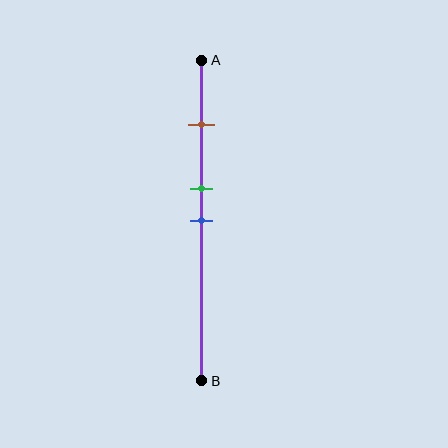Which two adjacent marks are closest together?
The green and blue marks are the closest adjacent pair.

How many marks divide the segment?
There are 3 marks dividing the segment.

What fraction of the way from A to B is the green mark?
The green mark is approximately 40% (0.4) of the way from A to B.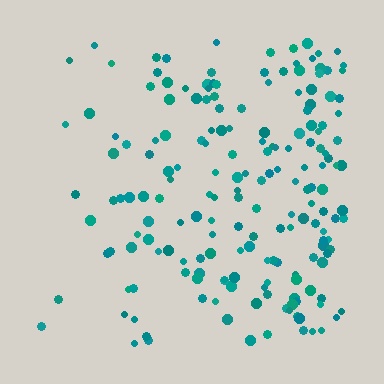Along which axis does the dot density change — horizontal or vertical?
Horizontal.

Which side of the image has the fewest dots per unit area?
The left.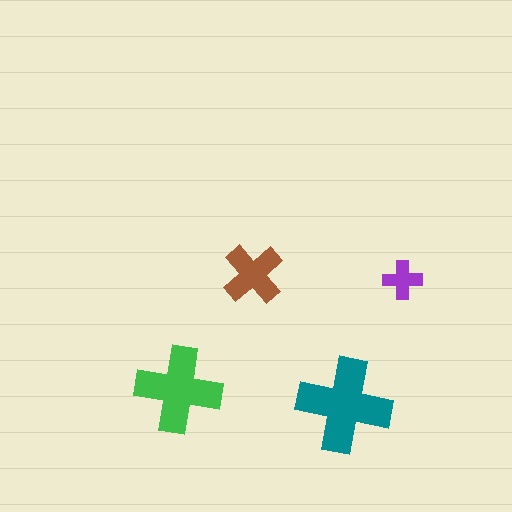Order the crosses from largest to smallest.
the teal one, the green one, the brown one, the purple one.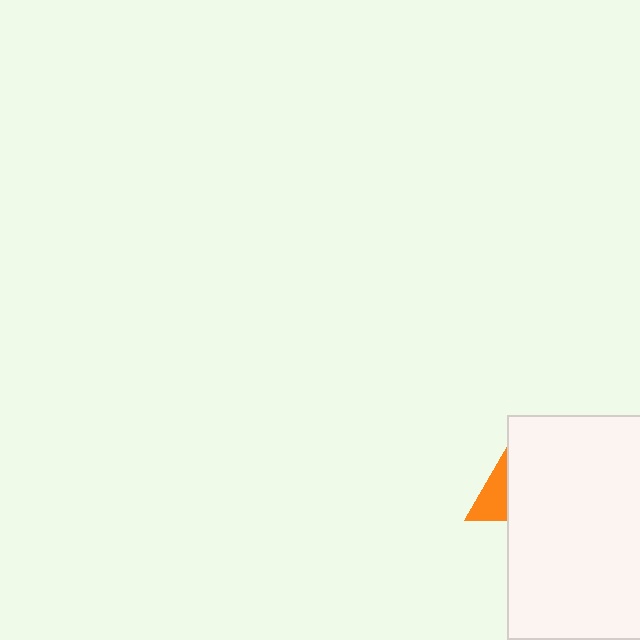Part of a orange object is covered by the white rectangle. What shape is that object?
It is a triangle.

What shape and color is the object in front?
The object in front is a white rectangle.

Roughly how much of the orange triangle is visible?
A small part of it is visible (roughly 31%).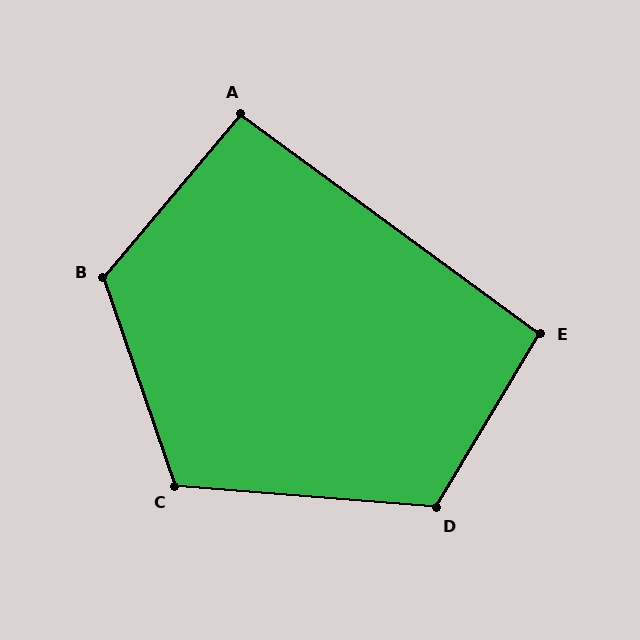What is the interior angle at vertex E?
Approximately 95 degrees (obtuse).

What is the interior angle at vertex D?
Approximately 116 degrees (obtuse).